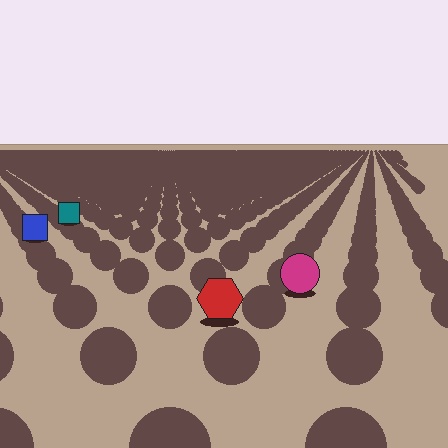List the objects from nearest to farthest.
From nearest to farthest: the red hexagon, the magenta circle, the blue square, the teal square.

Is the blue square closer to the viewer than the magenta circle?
No. The magenta circle is closer — you can tell from the texture gradient: the ground texture is coarser near it.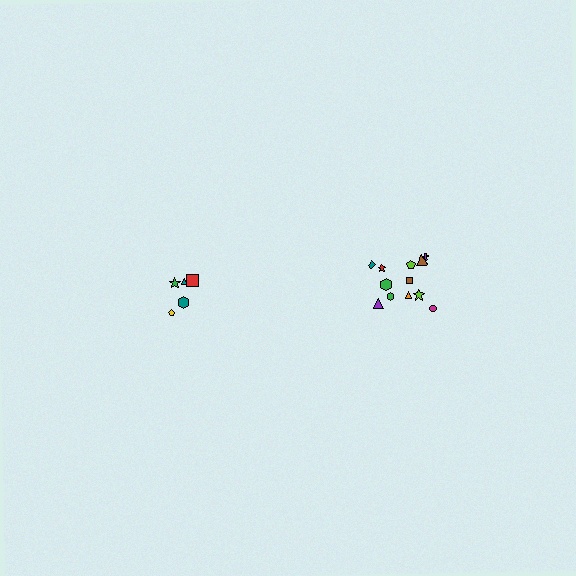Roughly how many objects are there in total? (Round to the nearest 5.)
Roughly 15 objects in total.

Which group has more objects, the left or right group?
The right group.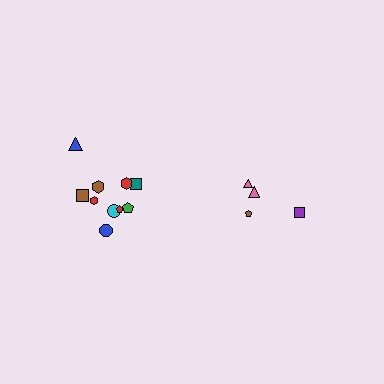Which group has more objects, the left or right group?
The left group.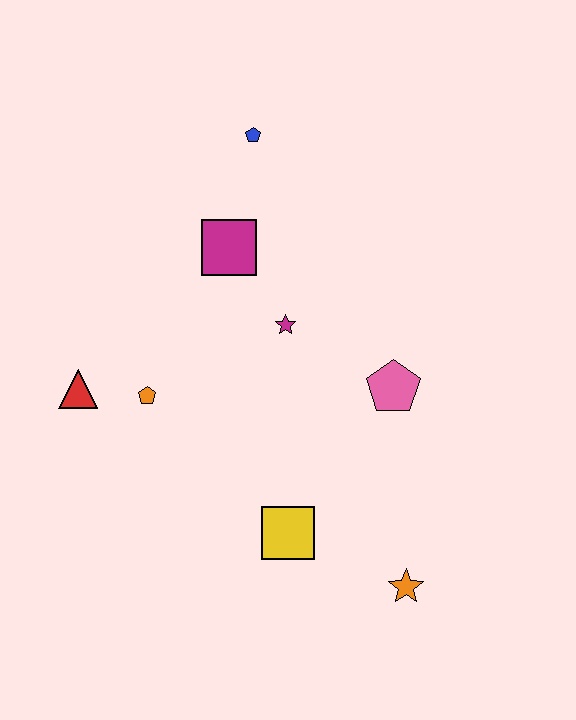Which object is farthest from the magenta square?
The orange star is farthest from the magenta square.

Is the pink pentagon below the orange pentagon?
No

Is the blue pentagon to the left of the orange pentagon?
No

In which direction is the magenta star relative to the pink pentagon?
The magenta star is to the left of the pink pentagon.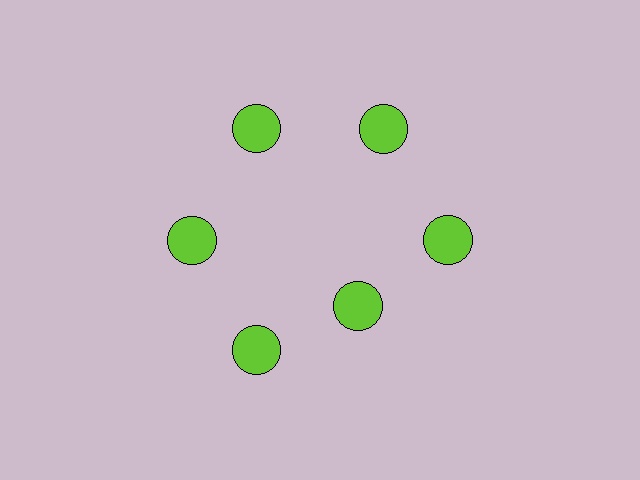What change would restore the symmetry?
The symmetry would be restored by moving it outward, back onto the ring so that all 6 circles sit at equal angles and equal distance from the center.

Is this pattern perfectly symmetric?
No. The 6 lime circles are arranged in a ring, but one element near the 5 o'clock position is pulled inward toward the center, breaking the 6-fold rotational symmetry.